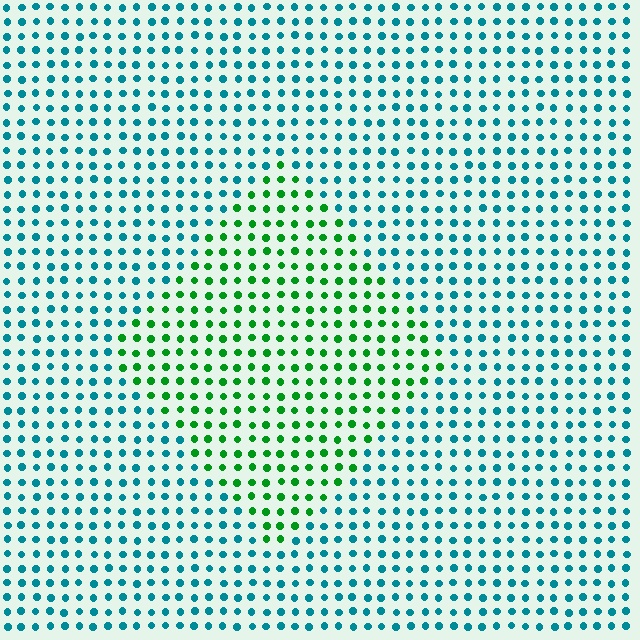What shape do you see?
I see a diamond.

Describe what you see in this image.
The image is filled with small teal elements in a uniform arrangement. A diamond-shaped region is visible where the elements are tinted to a slightly different hue, forming a subtle color boundary.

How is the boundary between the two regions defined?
The boundary is defined purely by a slight shift in hue (about 56 degrees). Spacing, size, and orientation are identical on both sides.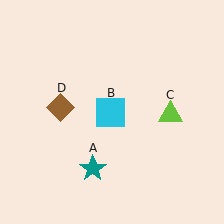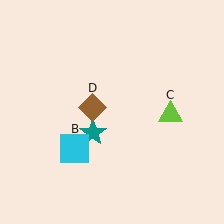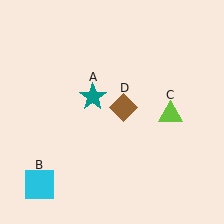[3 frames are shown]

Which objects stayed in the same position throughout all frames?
Lime triangle (object C) remained stationary.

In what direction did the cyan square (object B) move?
The cyan square (object B) moved down and to the left.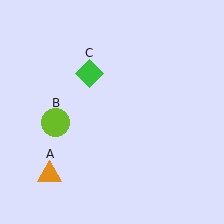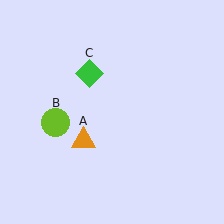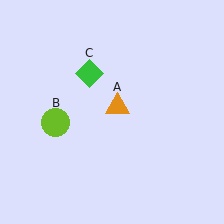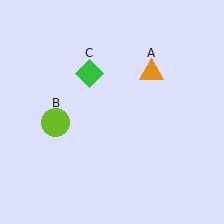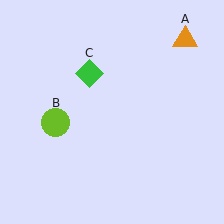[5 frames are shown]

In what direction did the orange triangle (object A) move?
The orange triangle (object A) moved up and to the right.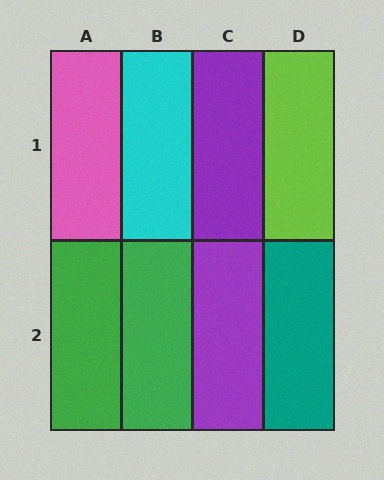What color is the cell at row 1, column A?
Pink.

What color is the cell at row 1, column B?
Cyan.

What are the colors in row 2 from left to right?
Green, green, purple, teal.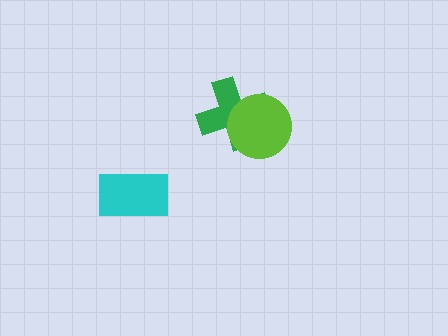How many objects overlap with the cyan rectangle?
0 objects overlap with the cyan rectangle.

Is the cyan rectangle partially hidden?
No, no other shape covers it.